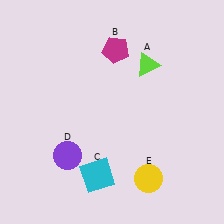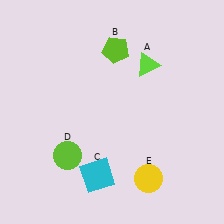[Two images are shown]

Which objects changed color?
B changed from magenta to lime. D changed from purple to lime.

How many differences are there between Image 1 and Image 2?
There are 2 differences between the two images.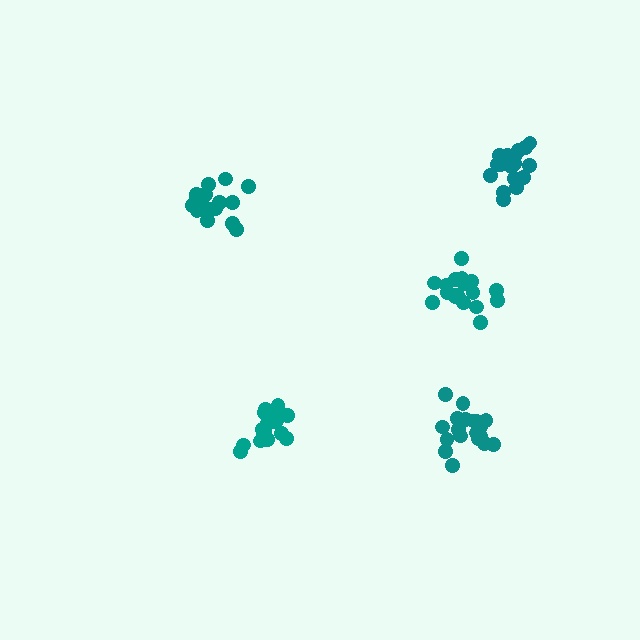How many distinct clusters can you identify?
There are 5 distinct clusters.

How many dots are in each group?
Group 1: 20 dots, Group 2: 15 dots, Group 3: 18 dots, Group 4: 18 dots, Group 5: 20 dots (91 total).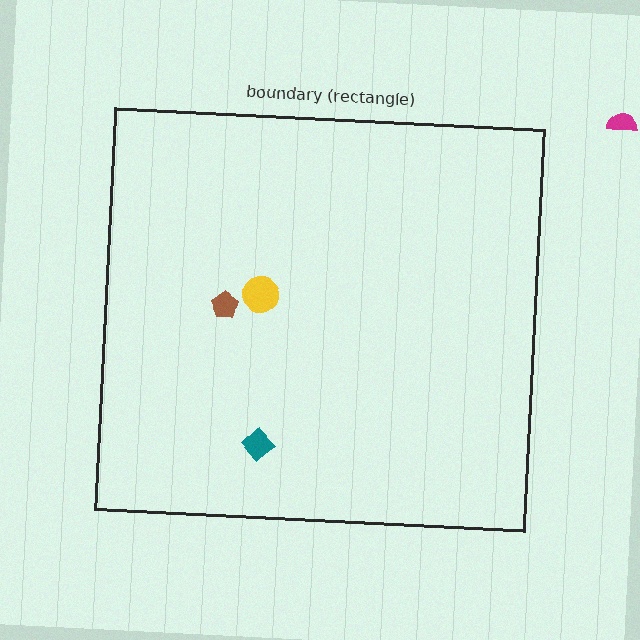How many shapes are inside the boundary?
3 inside, 1 outside.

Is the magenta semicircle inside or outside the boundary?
Outside.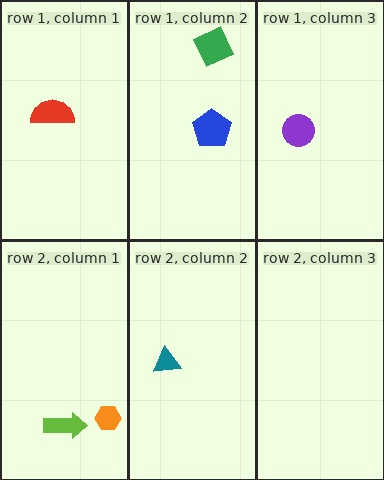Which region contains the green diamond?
The row 1, column 2 region.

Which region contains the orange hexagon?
The row 2, column 1 region.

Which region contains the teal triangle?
The row 2, column 2 region.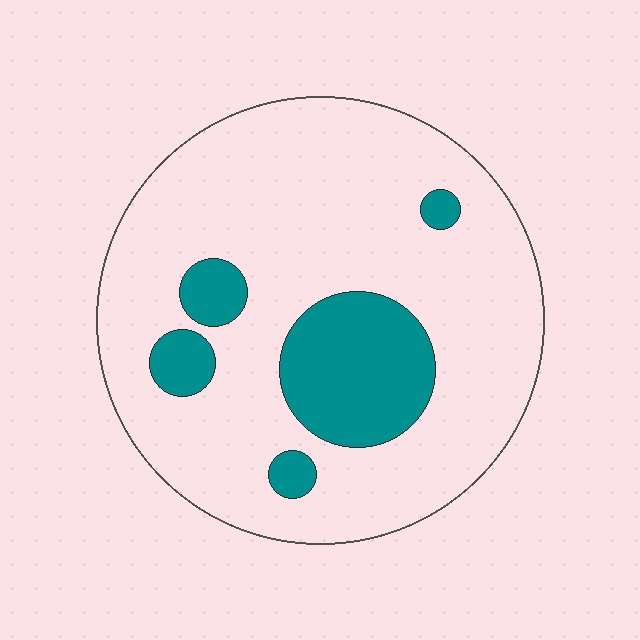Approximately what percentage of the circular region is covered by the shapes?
Approximately 20%.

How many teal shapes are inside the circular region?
5.